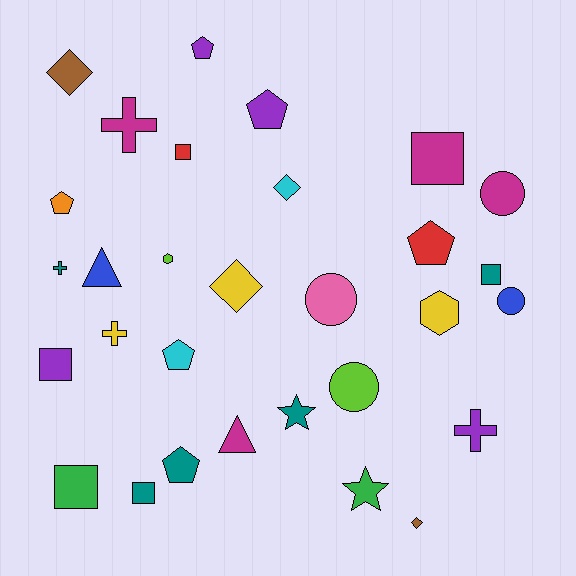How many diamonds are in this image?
There are 4 diamonds.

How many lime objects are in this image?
There are 2 lime objects.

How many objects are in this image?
There are 30 objects.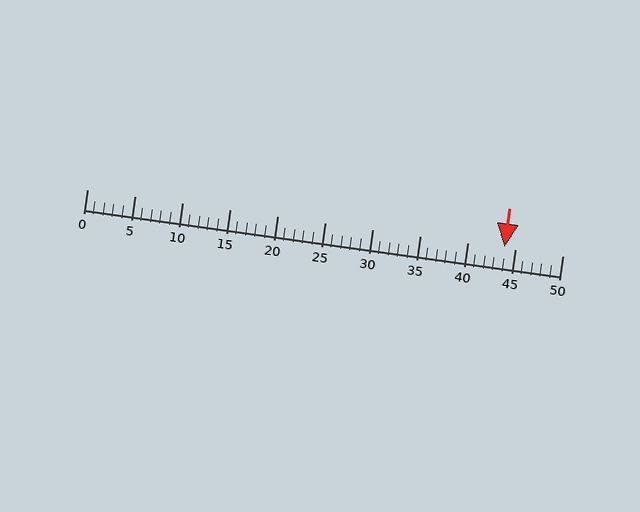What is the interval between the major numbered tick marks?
The major tick marks are spaced 5 units apart.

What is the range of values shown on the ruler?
The ruler shows values from 0 to 50.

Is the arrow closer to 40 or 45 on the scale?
The arrow is closer to 45.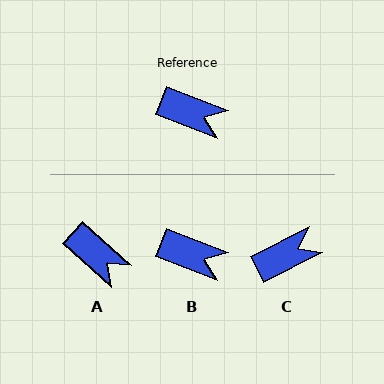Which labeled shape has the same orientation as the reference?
B.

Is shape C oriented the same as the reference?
No, it is off by about 48 degrees.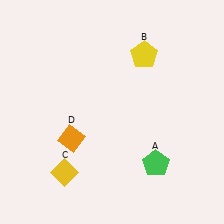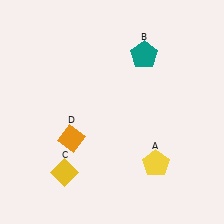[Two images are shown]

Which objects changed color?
A changed from green to yellow. B changed from yellow to teal.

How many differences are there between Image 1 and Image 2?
There are 2 differences between the two images.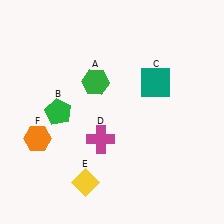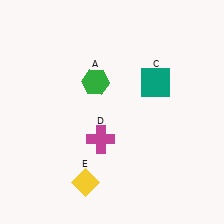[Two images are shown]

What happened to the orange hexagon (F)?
The orange hexagon (F) was removed in Image 2. It was in the bottom-left area of Image 1.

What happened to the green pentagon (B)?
The green pentagon (B) was removed in Image 2. It was in the top-left area of Image 1.